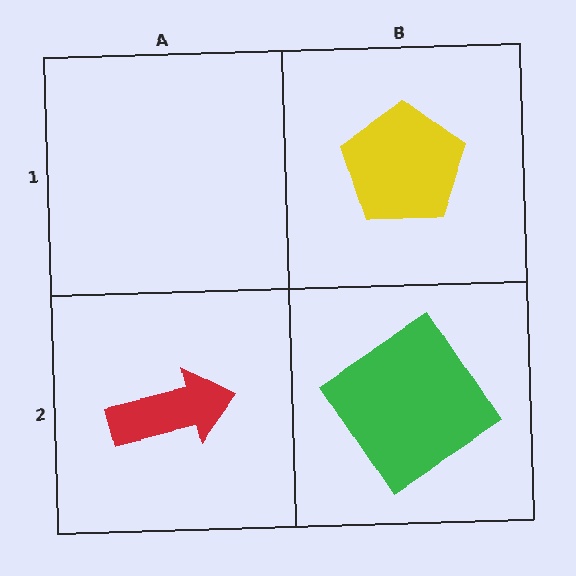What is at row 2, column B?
A green diamond.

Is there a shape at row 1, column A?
No, that cell is empty.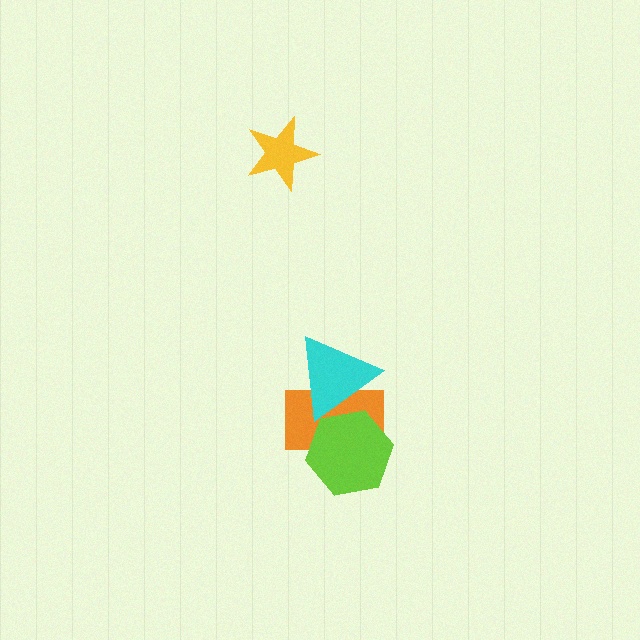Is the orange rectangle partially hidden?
Yes, it is partially covered by another shape.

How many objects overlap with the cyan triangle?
2 objects overlap with the cyan triangle.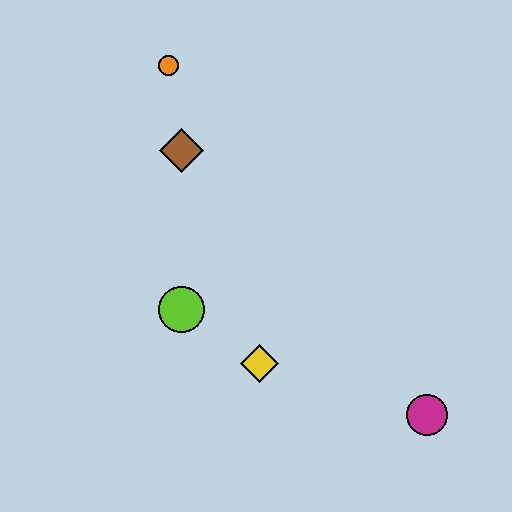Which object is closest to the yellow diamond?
The lime circle is closest to the yellow diamond.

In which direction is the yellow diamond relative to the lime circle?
The yellow diamond is to the right of the lime circle.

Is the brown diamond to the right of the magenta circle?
No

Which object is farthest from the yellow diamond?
The orange circle is farthest from the yellow diamond.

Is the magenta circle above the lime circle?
No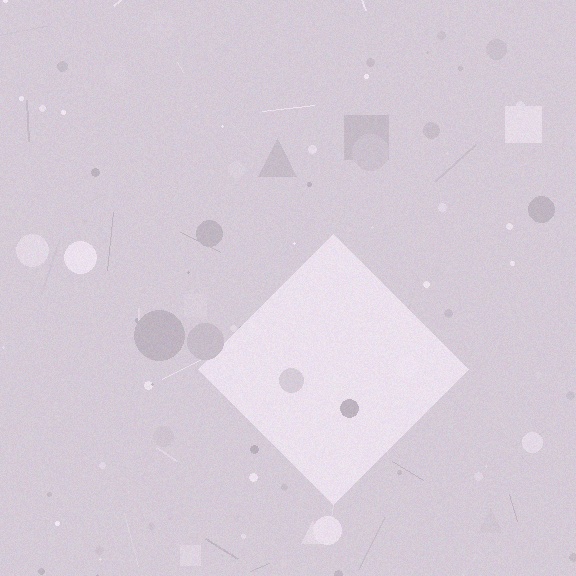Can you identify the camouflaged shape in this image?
The camouflaged shape is a diamond.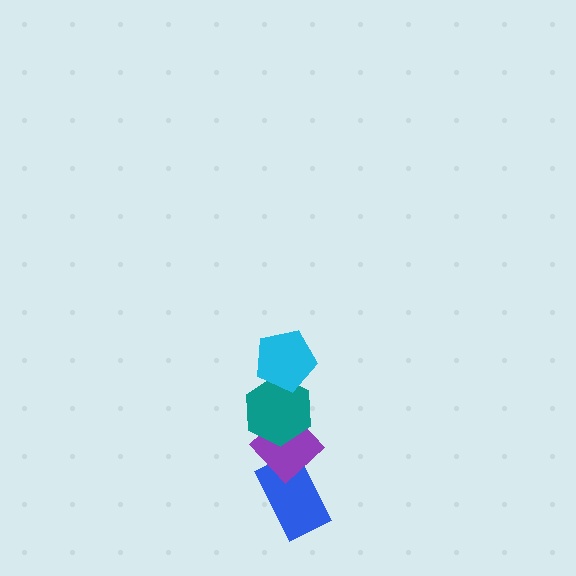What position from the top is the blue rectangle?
The blue rectangle is 4th from the top.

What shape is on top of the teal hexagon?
The cyan pentagon is on top of the teal hexagon.